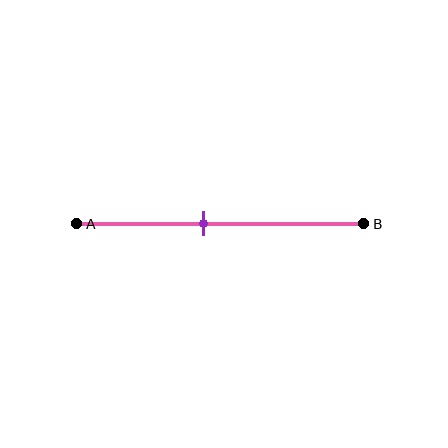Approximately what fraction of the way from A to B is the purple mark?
The purple mark is approximately 45% of the way from A to B.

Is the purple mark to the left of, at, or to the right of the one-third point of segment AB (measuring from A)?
The purple mark is to the right of the one-third point of segment AB.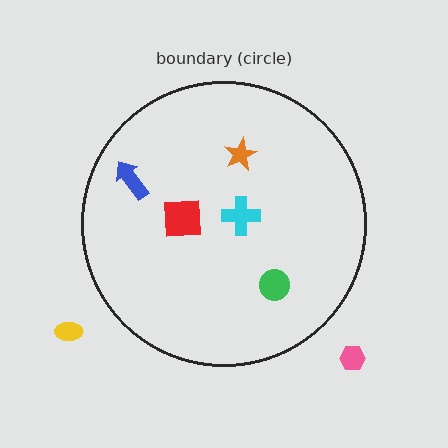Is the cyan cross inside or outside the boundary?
Inside.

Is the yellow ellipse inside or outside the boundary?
Outside.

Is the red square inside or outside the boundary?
Inside.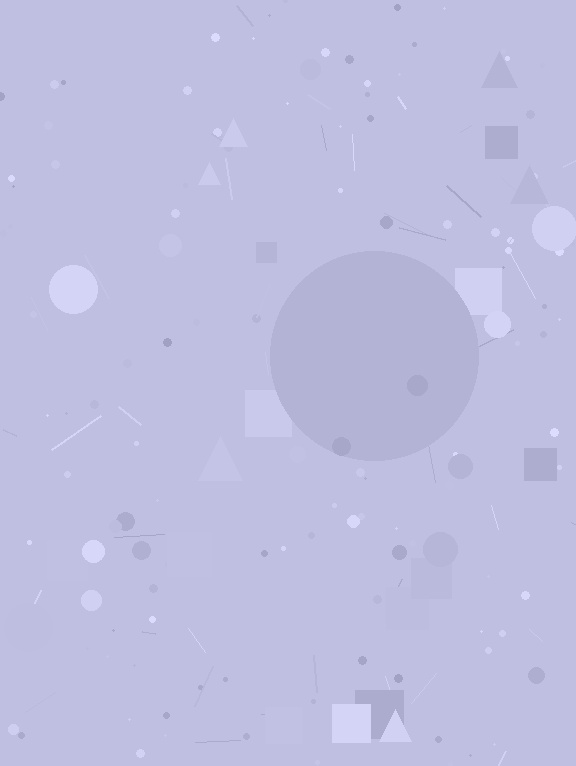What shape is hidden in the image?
A circle is hidden in the image.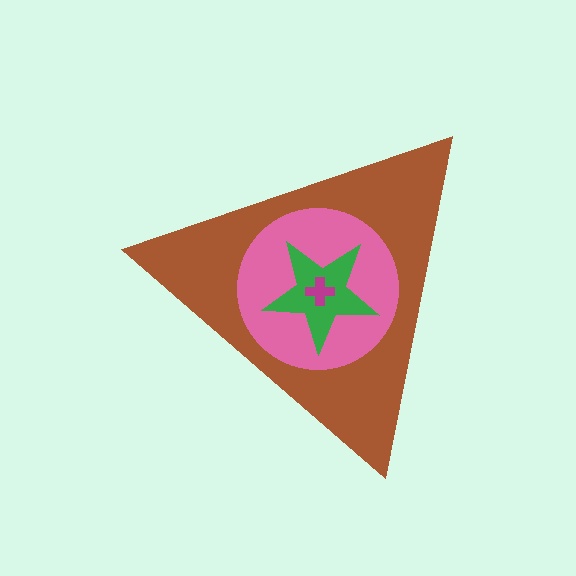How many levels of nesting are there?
4.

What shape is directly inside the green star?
The magenta cross.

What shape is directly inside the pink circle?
The green star.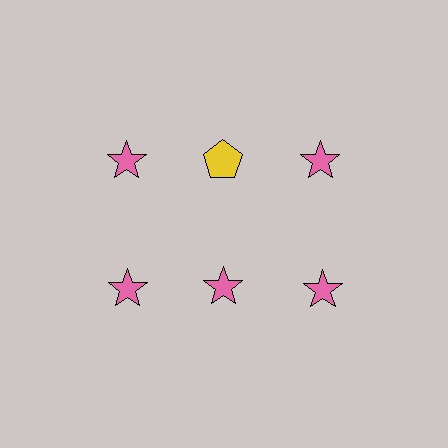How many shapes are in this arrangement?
There are 6 shapes arranged in a grid pattern.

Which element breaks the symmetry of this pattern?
The yellow pentagon in the top row, second from left column breaks the symmetry. All other shapes are pink stars.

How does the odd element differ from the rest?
It differs in both color (yellow instead of pink) and shape (pentagon instead of star).